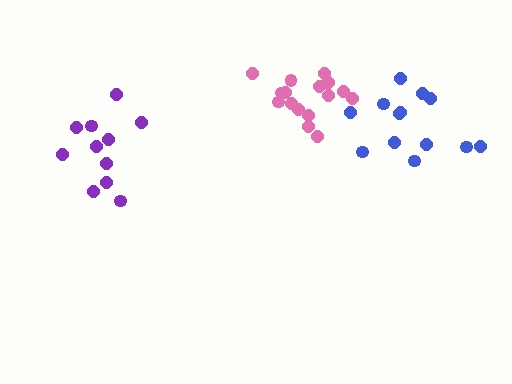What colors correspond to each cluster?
The clusters are colored: pink, purple, blue.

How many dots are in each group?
Group 1: 16 dots, Group 2: 11 dots, Group 3: 13 dots (40 total).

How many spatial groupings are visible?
There are 3 spatial groupings.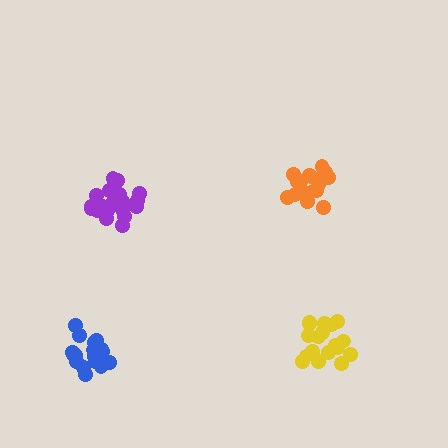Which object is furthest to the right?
The yellow cluster is rightmost.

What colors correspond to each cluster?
The clusters are colored: orange, blue, yellow, purple.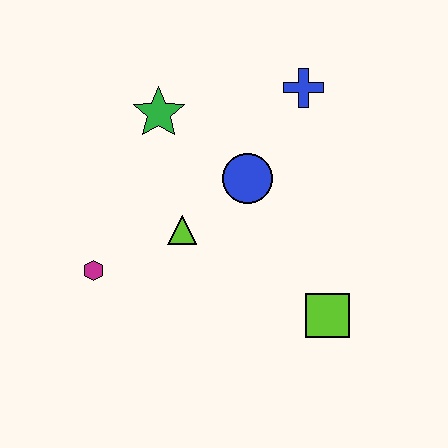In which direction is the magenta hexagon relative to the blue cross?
The magenta hexagon is to the left of the blue cross.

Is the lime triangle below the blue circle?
Yes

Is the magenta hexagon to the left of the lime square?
Yes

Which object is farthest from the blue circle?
The magenta hexagon is farthest from the blue circle.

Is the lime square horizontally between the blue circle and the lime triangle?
No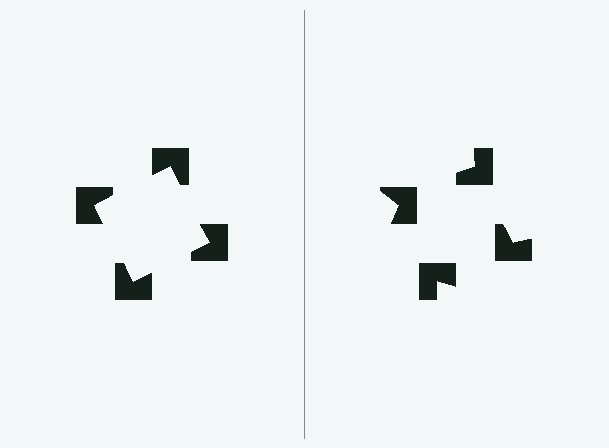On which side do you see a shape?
An illusory square appears on the left side. On the right side the wedge cuts are rotated, so no coherent shape forms.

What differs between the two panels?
The notched squares are positioned identically on both sides; only the wedge orientations differ. On the left they align to a square; on the right they are misaligned.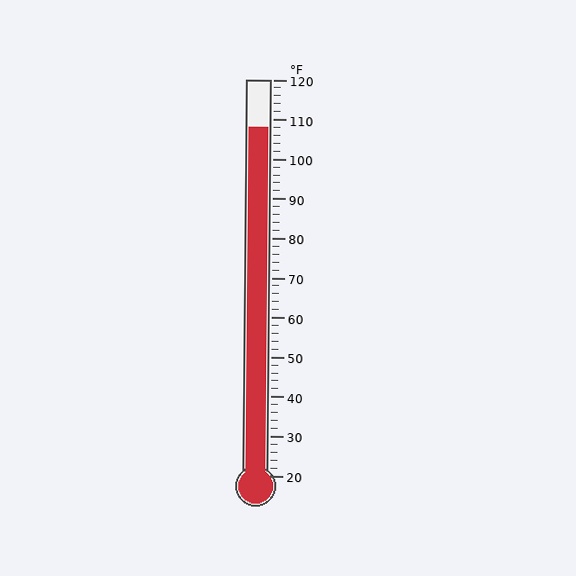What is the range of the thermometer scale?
The thermometer scale ranges from 20°F to 120°F.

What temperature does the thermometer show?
The thermometer shows approximately 108°F.